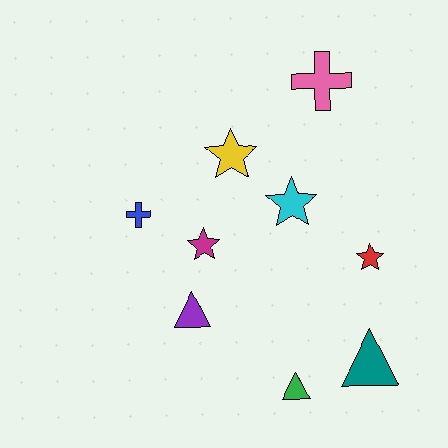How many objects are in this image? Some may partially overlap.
There are 9 objects.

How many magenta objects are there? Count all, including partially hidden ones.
There is 1 magenta object.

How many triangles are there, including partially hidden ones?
There are 3 triangles.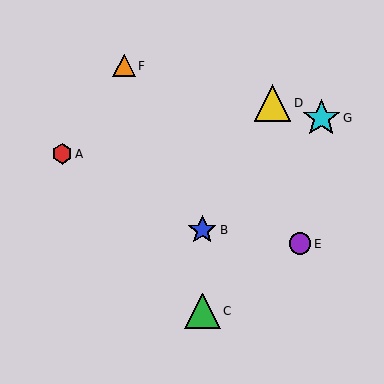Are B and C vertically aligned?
Yes, both are at x≈202.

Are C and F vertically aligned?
No, C is at x≈202 and F is at x≈124.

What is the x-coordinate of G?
Object G is at x≈321.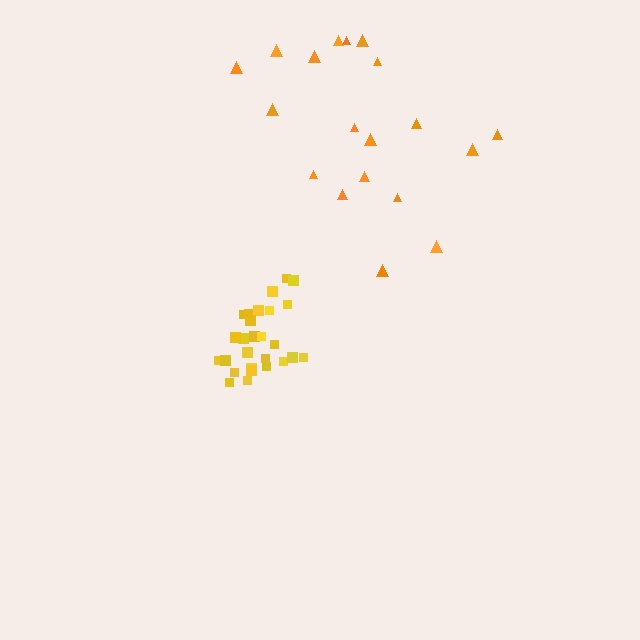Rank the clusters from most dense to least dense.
yellow, orange.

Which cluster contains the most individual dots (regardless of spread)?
Yellow (27).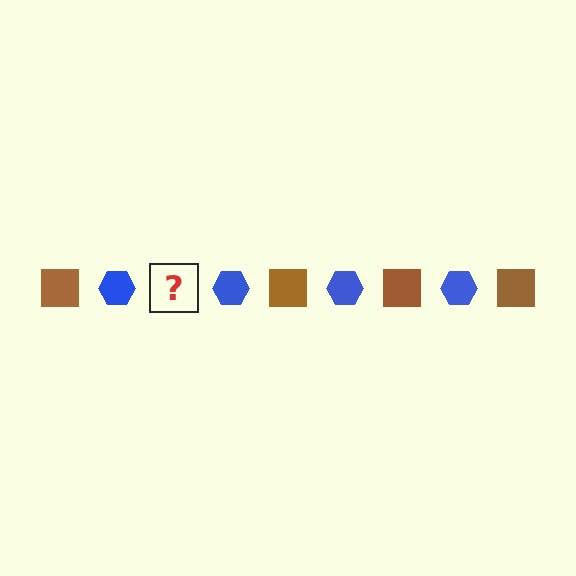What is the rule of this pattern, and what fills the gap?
The rule is that the pattern alternates between brown square and blue hexagon. The gap should be filled with a brown square.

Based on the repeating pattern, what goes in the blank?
The blank should be a brown square.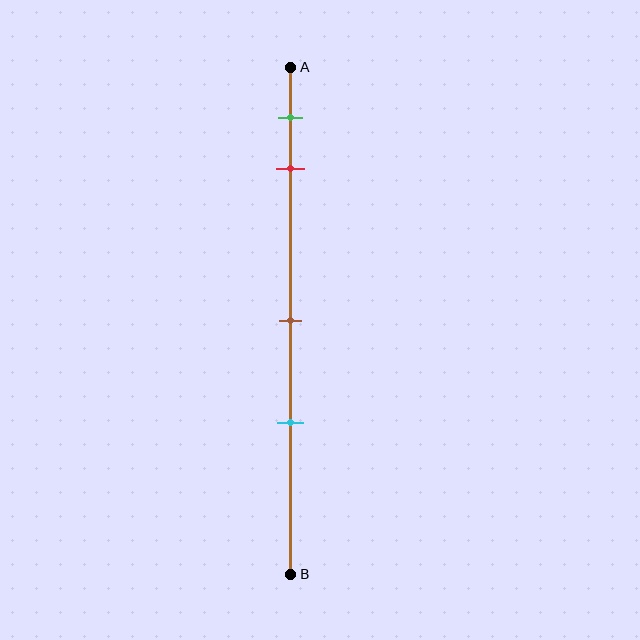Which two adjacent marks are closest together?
The green and red marks are the closest adjacent pair.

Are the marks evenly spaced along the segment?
No, the marks are not evenly spaced.